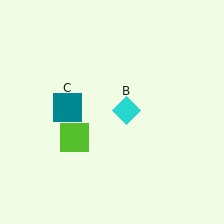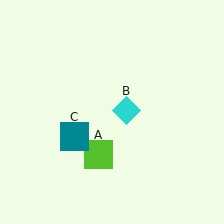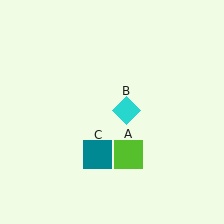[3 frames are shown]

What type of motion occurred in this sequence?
The lime square (object A), teal square (object C) rotated counterclockwise around the center of the scene.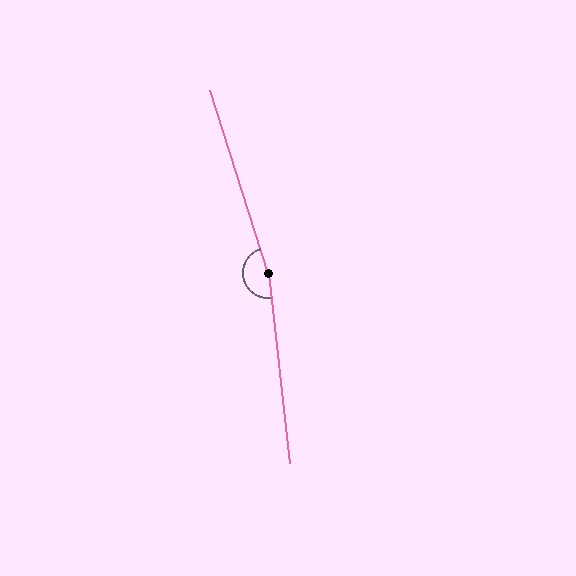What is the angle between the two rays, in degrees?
Approximately 169 degrees.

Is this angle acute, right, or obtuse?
It is obtuse.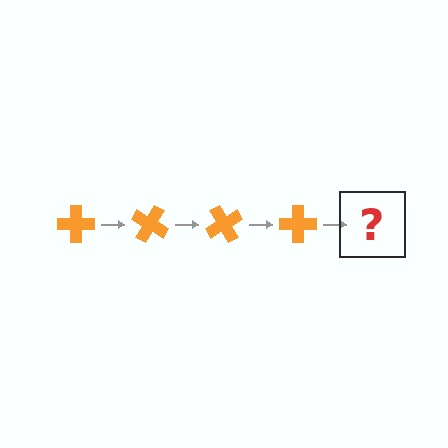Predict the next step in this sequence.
The next step is an orange cross rotated 120 degrees.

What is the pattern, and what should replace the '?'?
The pattern is that the cross rotates 30 degrees each step. The '?' should be an orange cross rotated 120 degrees.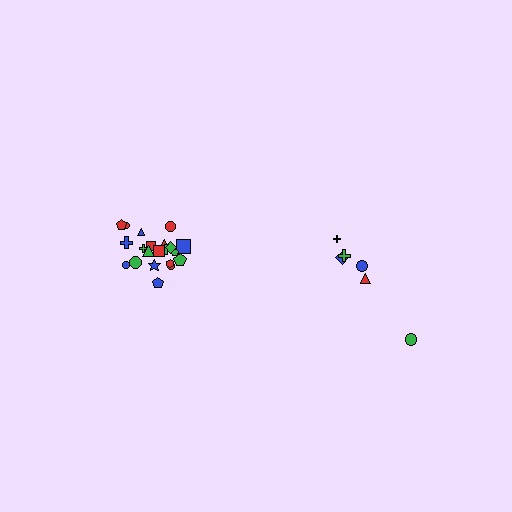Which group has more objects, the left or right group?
The left group.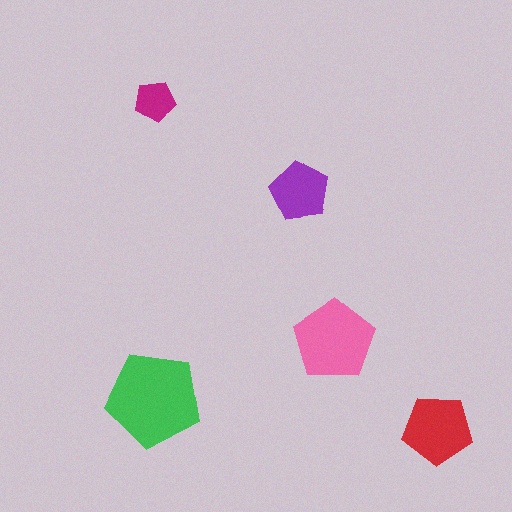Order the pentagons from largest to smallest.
the green one, the pink one, the red one, the purple one, the magenta one.